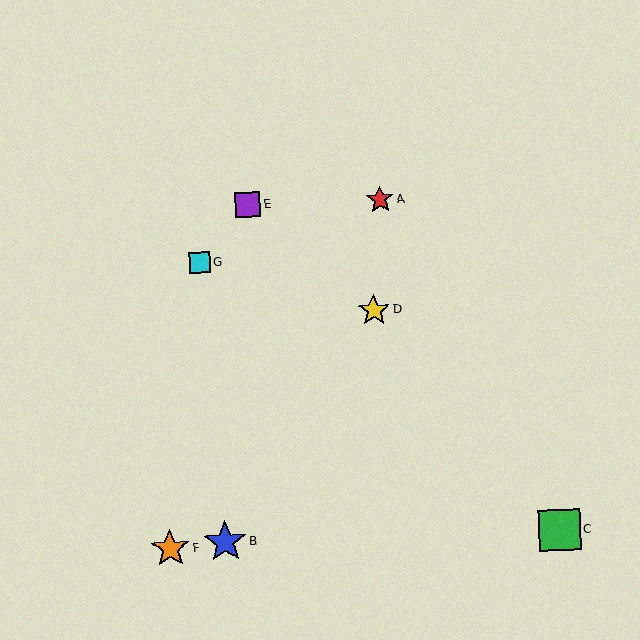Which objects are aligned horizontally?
Objects A, E are aligned horizontally.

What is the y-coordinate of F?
Object F is at y≈549.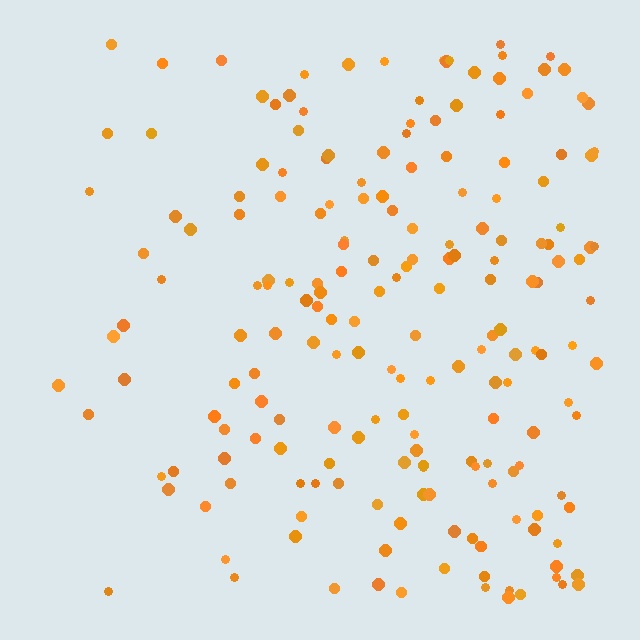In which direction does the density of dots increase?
From left to right, with the right side densest.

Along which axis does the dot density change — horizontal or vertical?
Horizontal.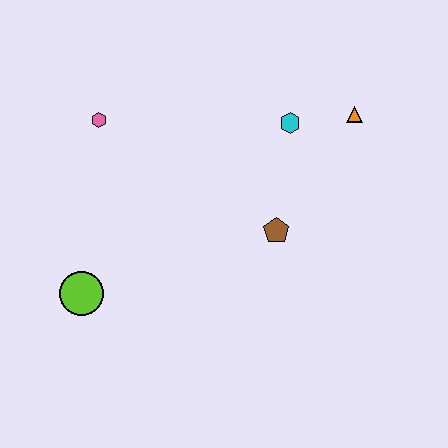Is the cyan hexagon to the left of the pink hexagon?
No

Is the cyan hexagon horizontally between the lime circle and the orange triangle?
Yes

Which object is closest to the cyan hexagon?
The orange triangle is closest to the cyan hexagon.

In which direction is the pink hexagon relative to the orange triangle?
The pink hexagon is to the left of the orange triangle.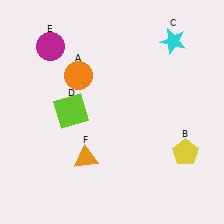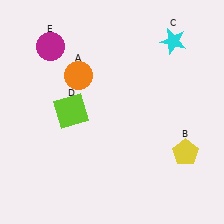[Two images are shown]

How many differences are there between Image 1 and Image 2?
There is 1 difference between the two images.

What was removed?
The orange triangle (F) was removed in Image 2.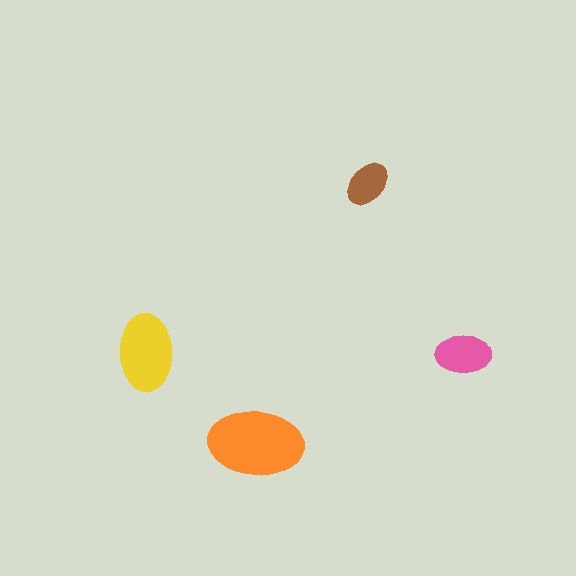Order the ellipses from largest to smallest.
the orange one, the yellow one, the pink one, the brown one.